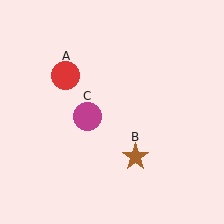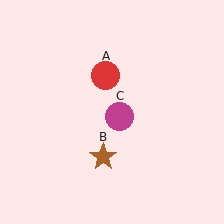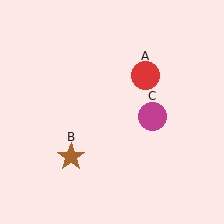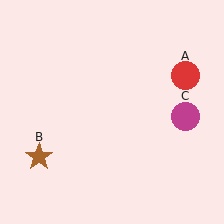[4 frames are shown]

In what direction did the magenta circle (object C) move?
The magenta circle (object C) moved right.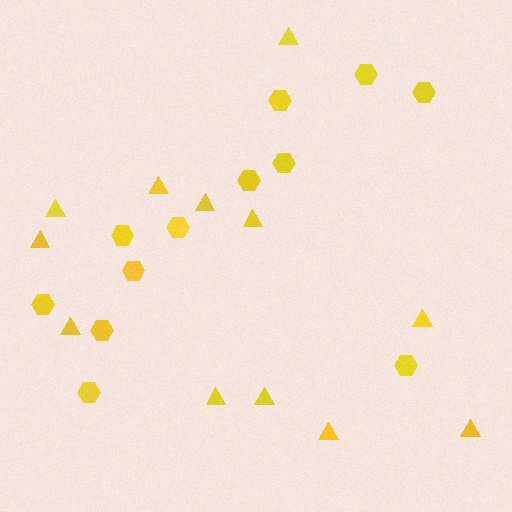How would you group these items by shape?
There are 2 groups: one group of triangles (12) and one group of hexagons (12).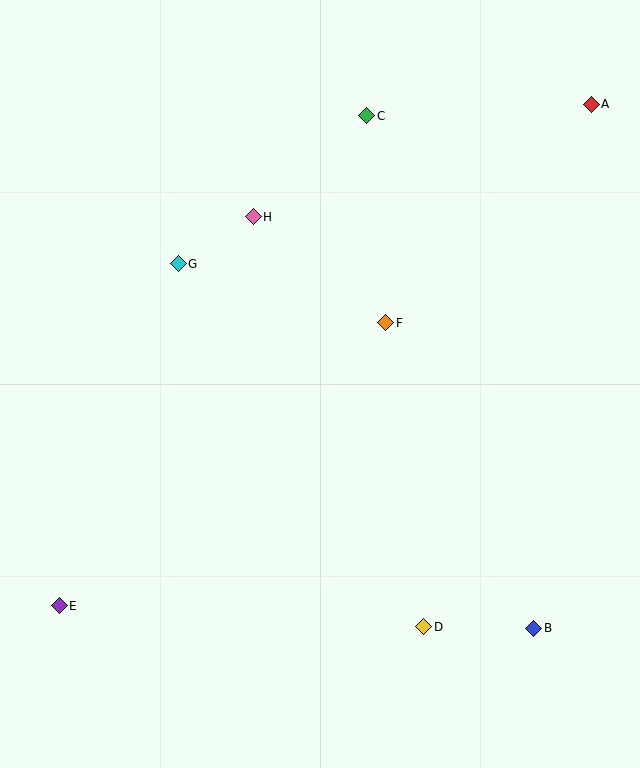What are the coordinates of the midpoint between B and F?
The midpoint between B and F is at (460, 476).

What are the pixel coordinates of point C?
Point C is at (367, 116).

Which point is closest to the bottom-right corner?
Point B is closest to the bottom-right corner.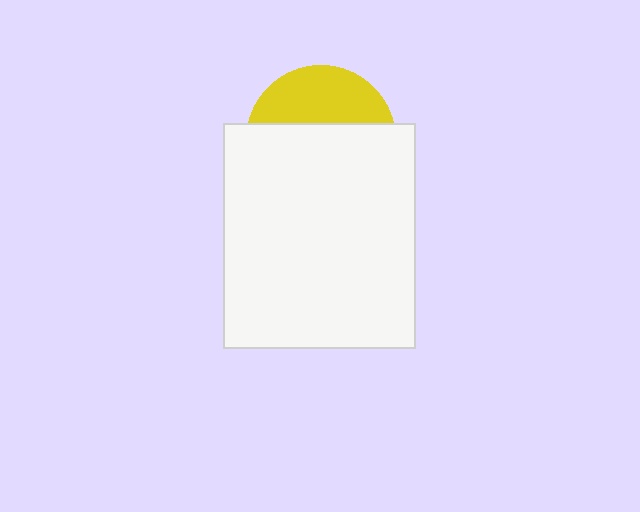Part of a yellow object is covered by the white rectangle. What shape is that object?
It is a circle.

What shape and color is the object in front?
The object in front is a white rectangle.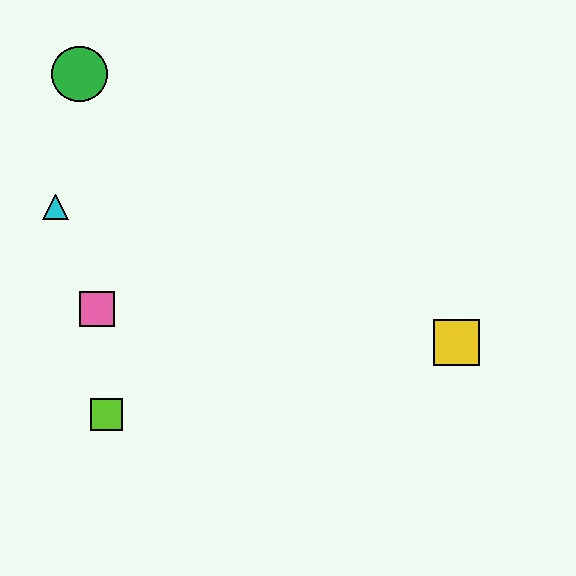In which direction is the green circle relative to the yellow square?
The green circle is to the left of the yellow square.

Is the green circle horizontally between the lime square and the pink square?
No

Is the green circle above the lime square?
Yes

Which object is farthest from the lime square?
The yellow square is farthest from the lime square.